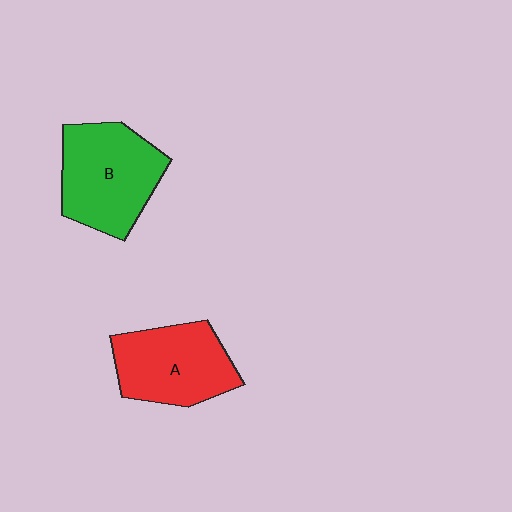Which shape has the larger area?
Shape B (green).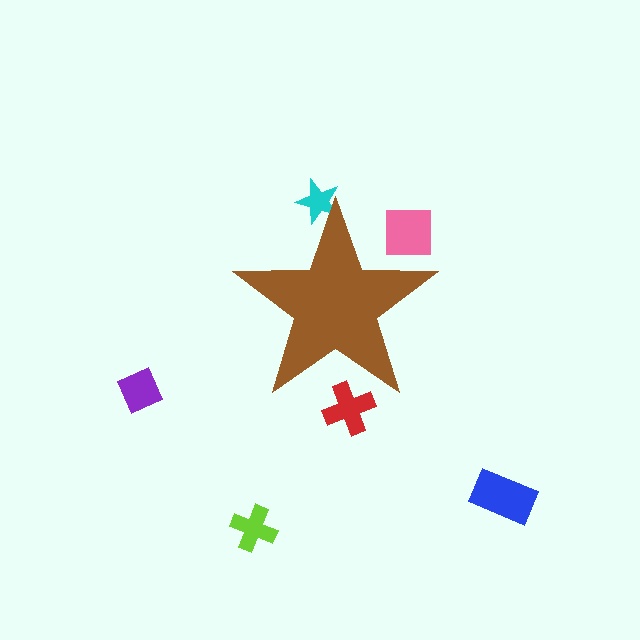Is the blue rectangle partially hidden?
No, the blue rectangle is fully visible.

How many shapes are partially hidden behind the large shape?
3 shapes are partially hidden.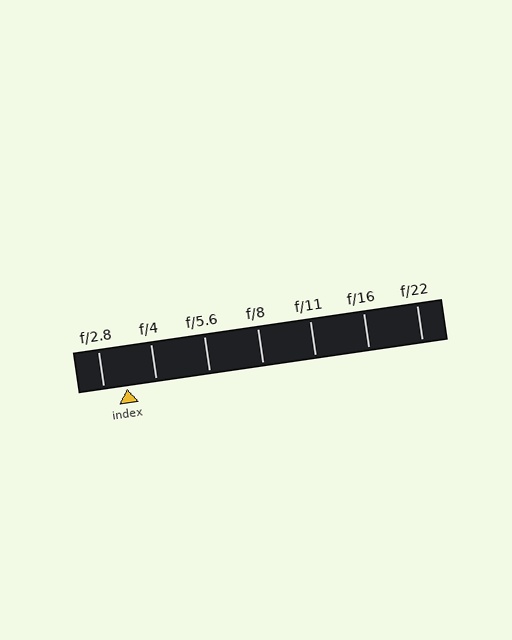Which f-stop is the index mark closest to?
The index mark is closest to f/2.8.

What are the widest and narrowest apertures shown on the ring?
The widest aperture shown is f/2.8 and the narrowest is f/22.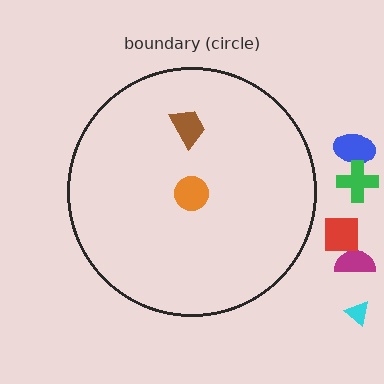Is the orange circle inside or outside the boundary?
Inside.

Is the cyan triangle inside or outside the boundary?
Outside.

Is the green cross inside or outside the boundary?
Outside.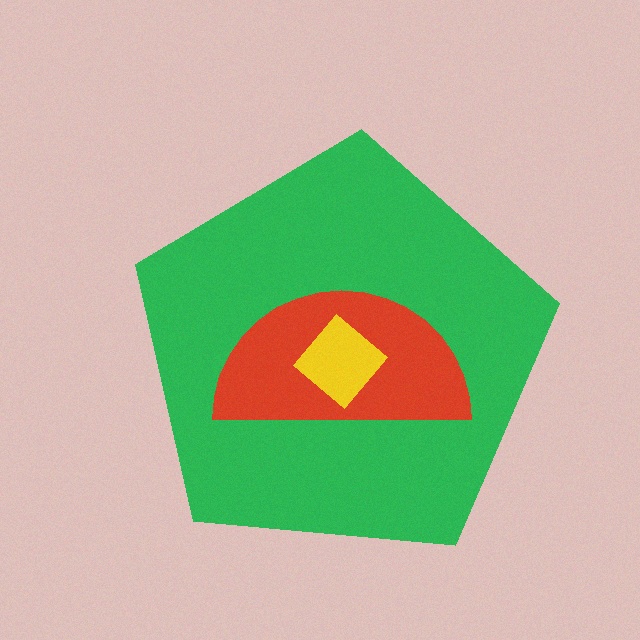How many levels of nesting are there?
3.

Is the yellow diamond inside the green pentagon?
Yes.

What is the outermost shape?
The green pentagon.